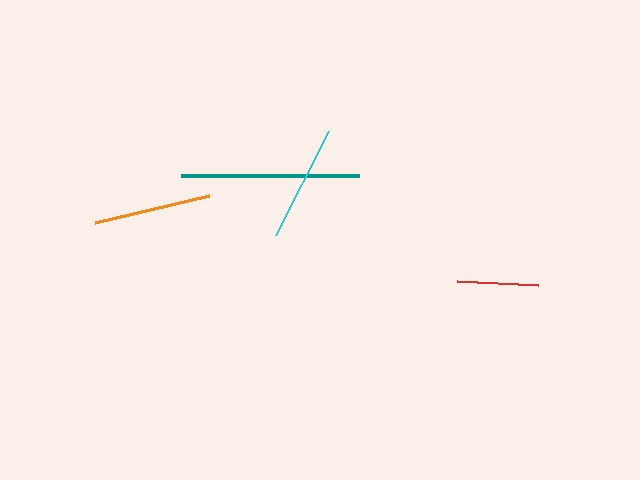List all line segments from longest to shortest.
From longest to shortest: teal, cyan, orange, red.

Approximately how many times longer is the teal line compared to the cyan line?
The teal line is approximately 1.5 times the length of the cyan line.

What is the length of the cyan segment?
The cyan segment is approximately 117 pixels long.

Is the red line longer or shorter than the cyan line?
The cyan line is longer than the red line.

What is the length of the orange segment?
The orange segment is approximately 117 pixels long.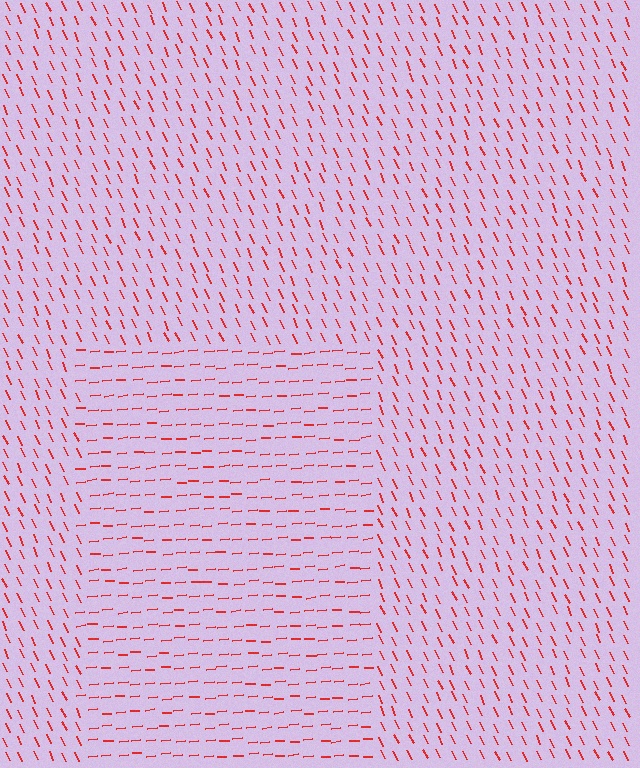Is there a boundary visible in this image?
Yes, there is a texture boundary formed by a change in line orientation.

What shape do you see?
I see a rectangle.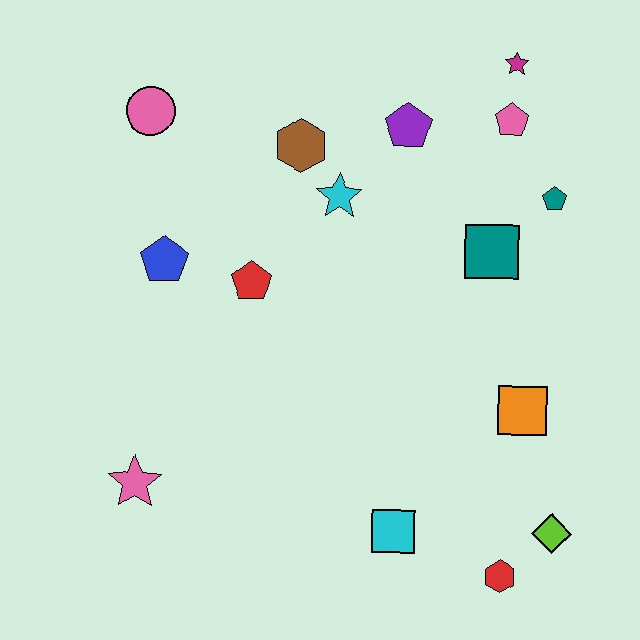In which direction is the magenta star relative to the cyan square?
The magenta star is above the cyan square.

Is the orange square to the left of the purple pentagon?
No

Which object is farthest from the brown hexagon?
The red hexagon is farthest from the brown hexagon.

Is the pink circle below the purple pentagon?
No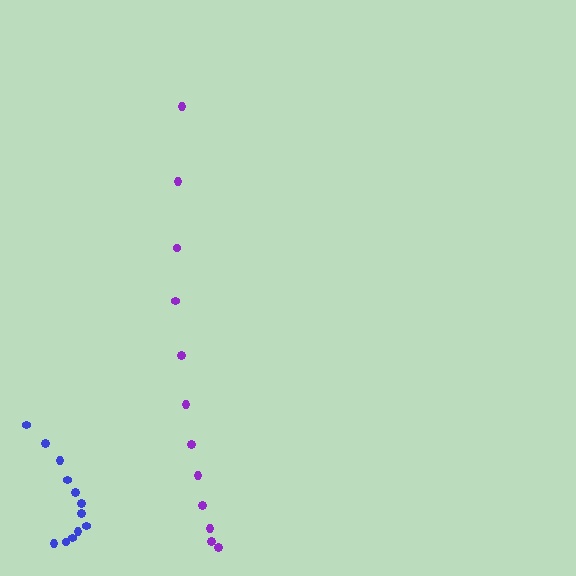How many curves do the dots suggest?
There are 2 distinct paths.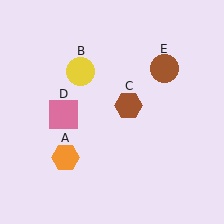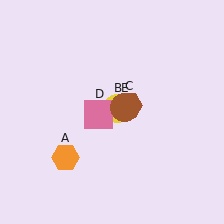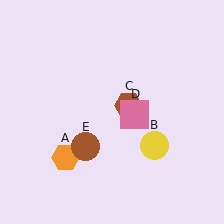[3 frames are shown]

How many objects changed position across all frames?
3 objects changed position: yellow circle (object B), pink square (object D), brown circle (object E).